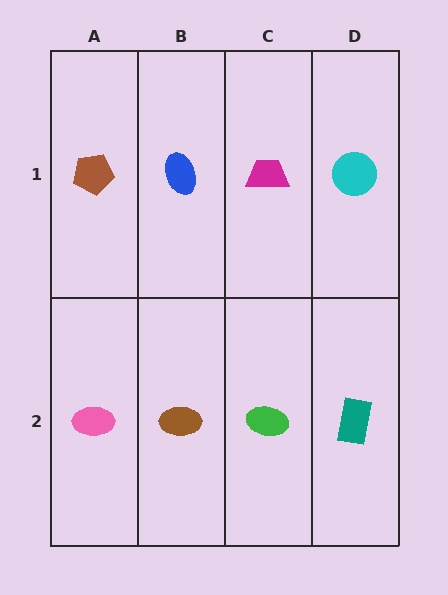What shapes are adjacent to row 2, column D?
A cyan circle (row 1, column D), a green ellipse (row 2, column C).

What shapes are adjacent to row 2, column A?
A brown pentagon (row 1, column A), a brown ellipse (row 2, column B).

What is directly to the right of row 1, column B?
A magenta trapezoid.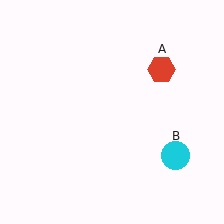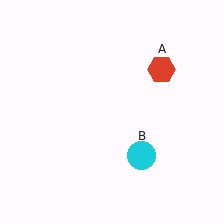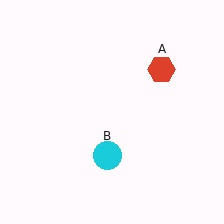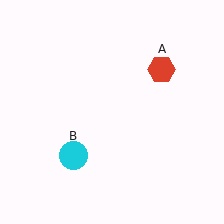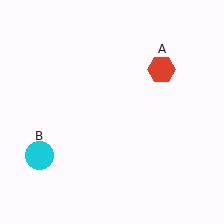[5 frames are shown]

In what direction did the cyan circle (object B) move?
The cyan circle (object B) moved left.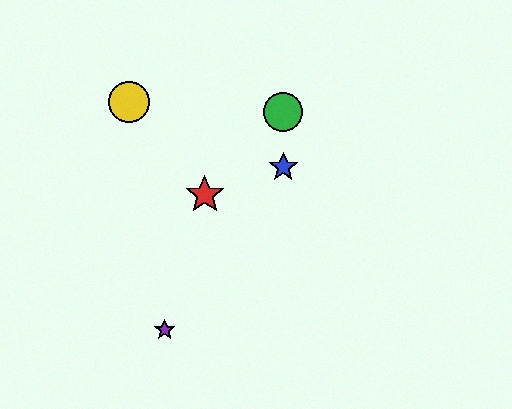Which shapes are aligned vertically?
The blue star, the green circle are aligned vertically.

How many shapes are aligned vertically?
2 shapes (the blue star, the green circle) are aligned vertically.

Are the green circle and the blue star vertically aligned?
Yes, both are at x≈283.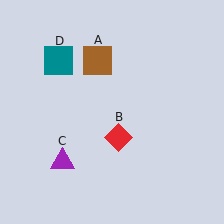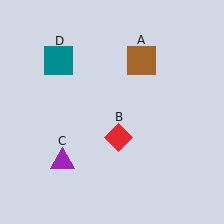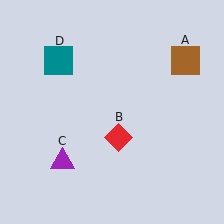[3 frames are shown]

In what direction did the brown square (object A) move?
The brown square (object A) moved right.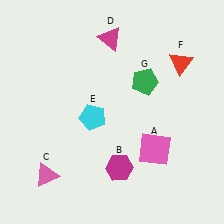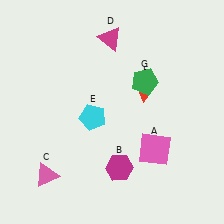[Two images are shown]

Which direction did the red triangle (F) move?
The red triangle (F) moved left.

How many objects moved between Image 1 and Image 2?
1 object moved between the two images.